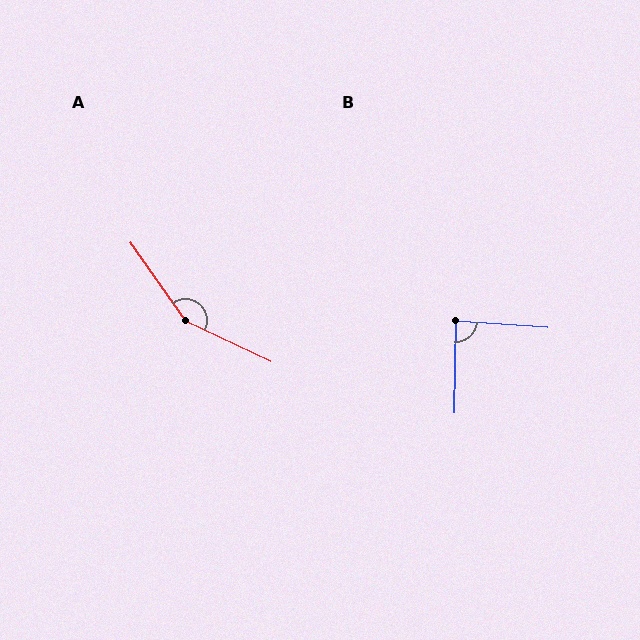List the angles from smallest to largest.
B (87°), A (151°).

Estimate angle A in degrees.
Approximately 151 degrees.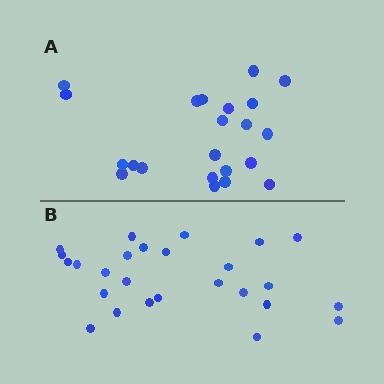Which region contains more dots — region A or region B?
Region B (the bottom region) has more dots.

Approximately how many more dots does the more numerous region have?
Region B has about 4 more dots than region A.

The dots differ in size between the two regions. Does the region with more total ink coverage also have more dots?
No. Region A has more total ink coverage because its dots are larger, but region B actually contains more individual dots. Total area can be misleading — the number of items is what matters here.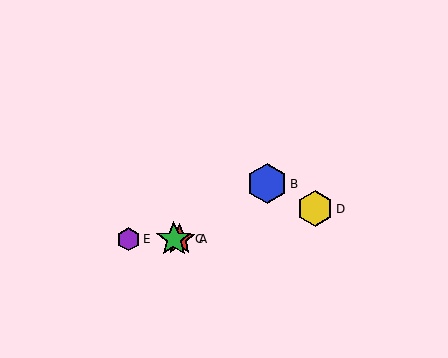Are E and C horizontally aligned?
Yes, both are at y≈239.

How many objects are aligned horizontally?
3 objects (A, C, E) are aligned horizontally.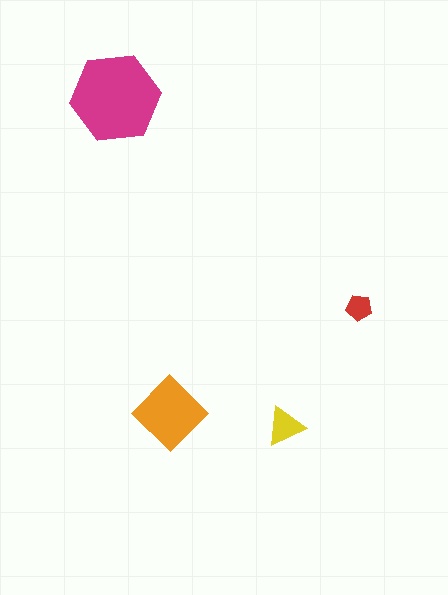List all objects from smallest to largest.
The red pentagon, the yellow triangle, the orange diamond, the magenta hexagon.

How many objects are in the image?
There are 4 objects in the image.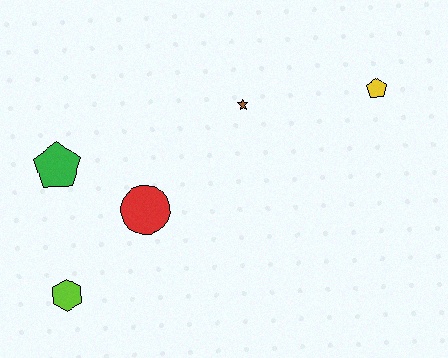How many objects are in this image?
There are 5 objects.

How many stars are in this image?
There is 1 star.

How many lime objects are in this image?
There is 1 lime object.